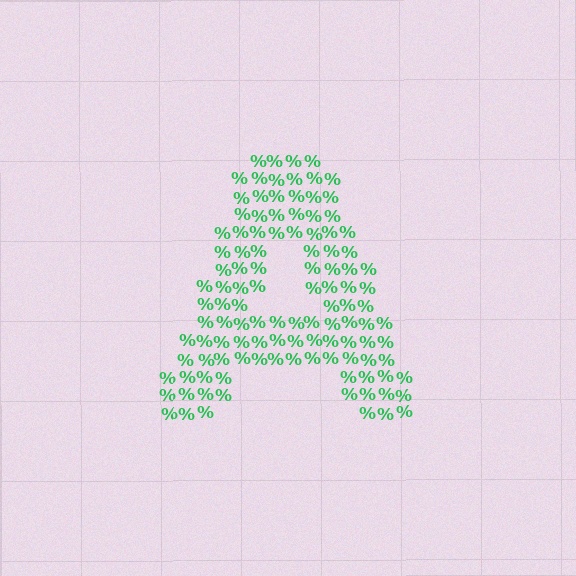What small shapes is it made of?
It is made of small percent signs.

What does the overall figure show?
The overall figure shows the letter A.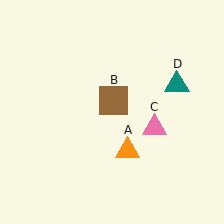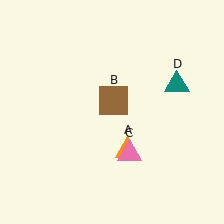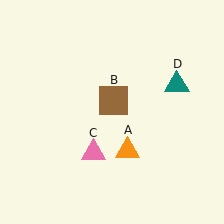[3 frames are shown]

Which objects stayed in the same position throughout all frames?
Orange triangle (object A) and brown square (object B) and teal triangle (object D) remained stationary.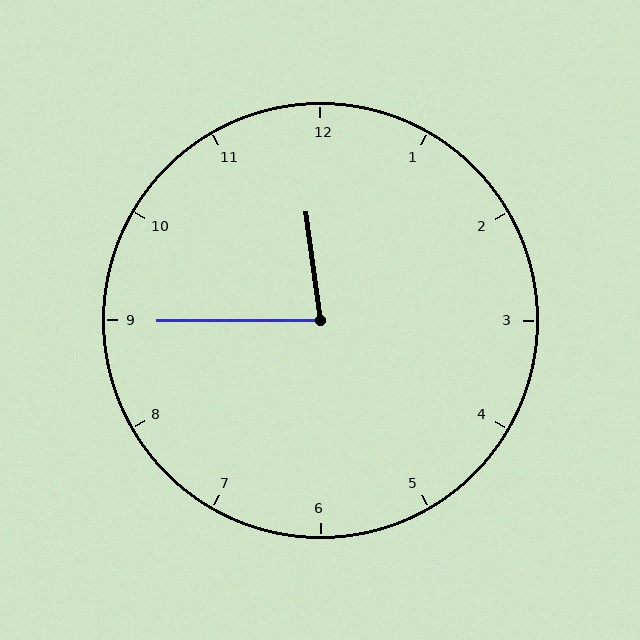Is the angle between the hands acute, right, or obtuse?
It is acute.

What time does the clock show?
11:45.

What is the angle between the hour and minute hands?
Approximately 82 degrees.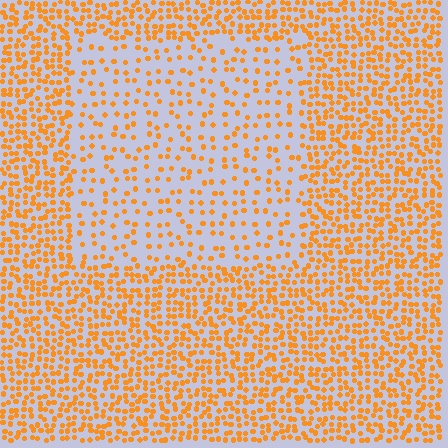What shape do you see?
I see a rectangle.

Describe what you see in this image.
The image contains small orange elements arranged at two different densities. A rectangle-shaped region is visible where the elements are less densely packed than the surrounding area.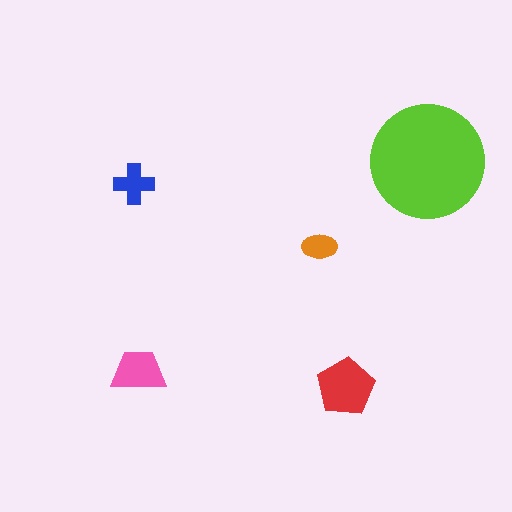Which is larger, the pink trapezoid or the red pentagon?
The red pentagon.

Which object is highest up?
The lime circle is topmost.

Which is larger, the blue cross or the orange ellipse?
The blue cross.